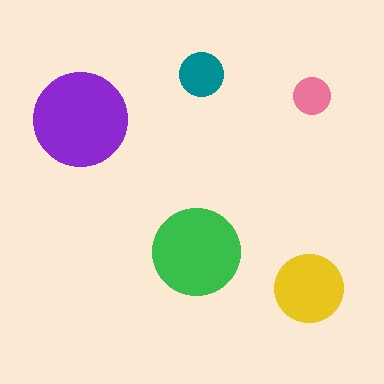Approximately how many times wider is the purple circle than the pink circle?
About 2.5 times wider.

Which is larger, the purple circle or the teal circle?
The purple one.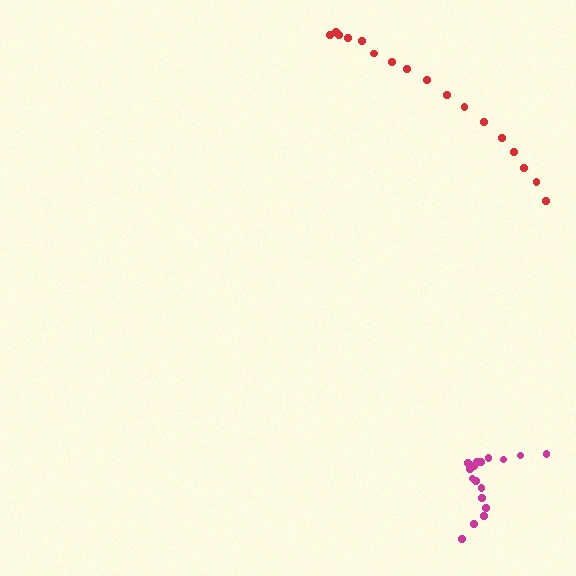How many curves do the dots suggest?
There are 2 distinct paths.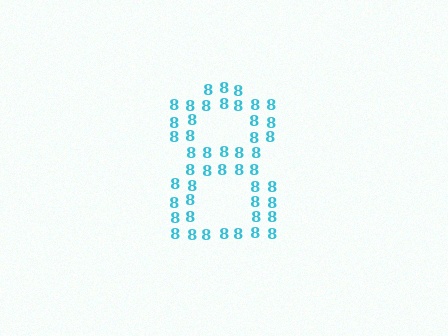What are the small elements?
The small elements are digit 8's.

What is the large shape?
The large shape is the digit 8.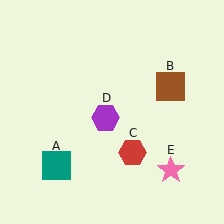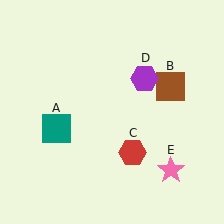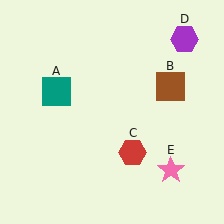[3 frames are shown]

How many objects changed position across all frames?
2 objects changed position: teal square (object A), purple hexagon (object D).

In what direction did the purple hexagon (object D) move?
The purple hexagon (object D) moved up and to the right.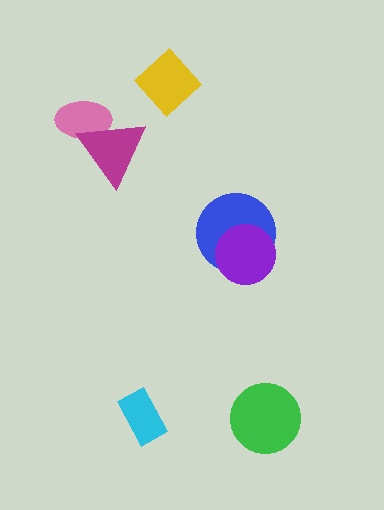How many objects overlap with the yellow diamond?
0 objects overlap with the yellow diamond.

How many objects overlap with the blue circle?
1 object overlaps with the blue circle.